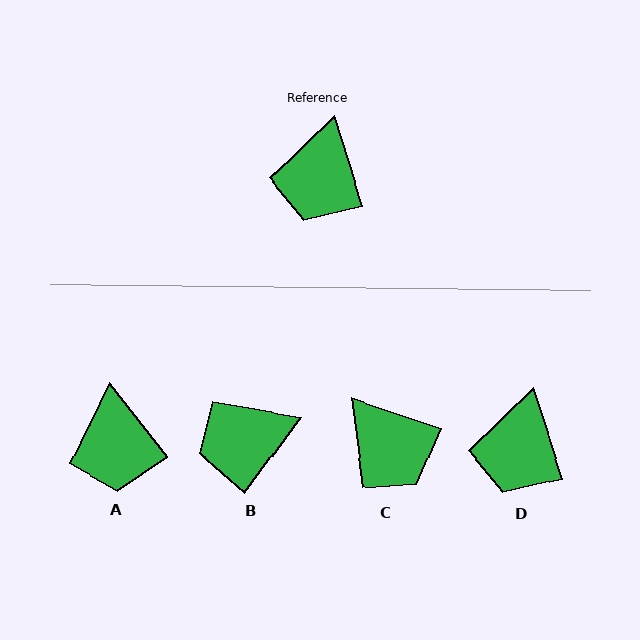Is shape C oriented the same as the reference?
No, it is off by about 53 degrees.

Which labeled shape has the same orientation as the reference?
D.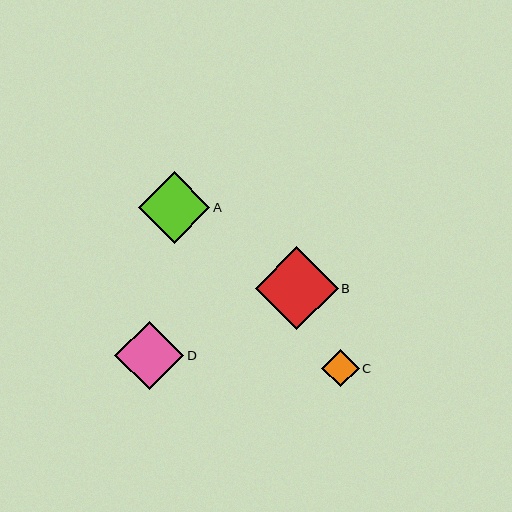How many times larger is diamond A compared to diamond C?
Diamond A is approximately 1.9 times the size of diamond C.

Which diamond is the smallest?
Diamond C is the smallest with a size of approximately 38 pixels.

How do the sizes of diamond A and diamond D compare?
Diamond A and diamond D are approximately the same size.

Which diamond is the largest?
Diamond B is the largest with a size of approximately 83 pixels.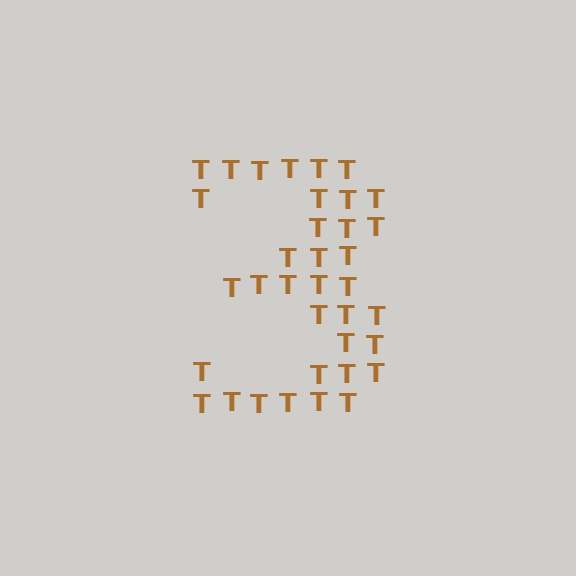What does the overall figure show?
The overall figure shows the digit 3.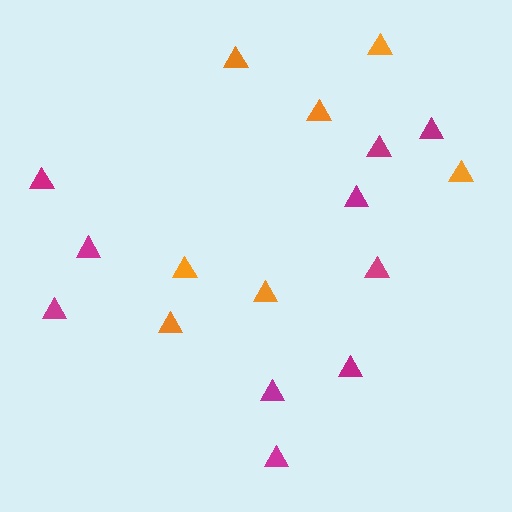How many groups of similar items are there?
There are 2 groups: one group of magenta triangles (10) and one group of orange triangles (7).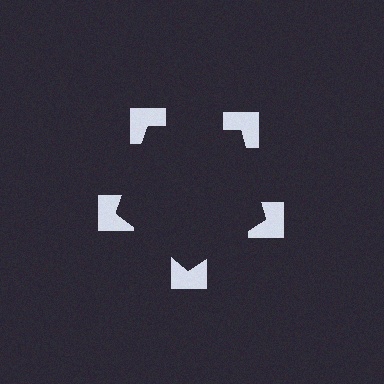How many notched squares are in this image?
There are 5 — one at each vertex of the illusory pentagon.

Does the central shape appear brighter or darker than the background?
It typically appears slightly darker than the background, even though no actual brightness change is drawn.